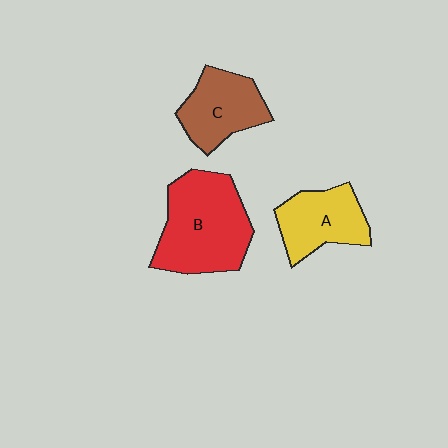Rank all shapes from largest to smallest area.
From largest to smallest: B (red), A (yellow), C (brown).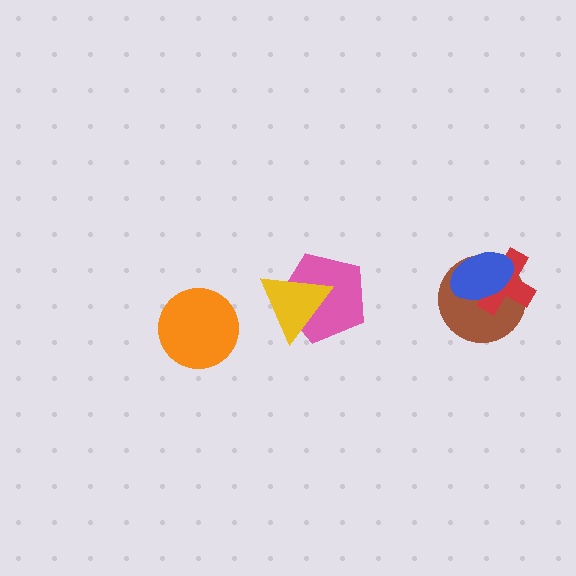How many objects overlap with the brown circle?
2 objects overlap with the brown circle.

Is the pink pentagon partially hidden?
Yes, it is partially covered by another shape.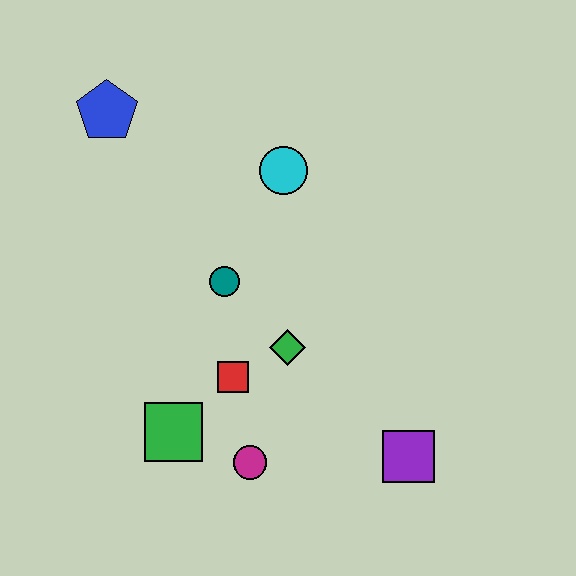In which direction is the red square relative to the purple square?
The red square is to the left of the purple square.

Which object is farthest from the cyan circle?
The purple square is farthest from the cyan circle.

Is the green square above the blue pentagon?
No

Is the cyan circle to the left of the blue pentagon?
No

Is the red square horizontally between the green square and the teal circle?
No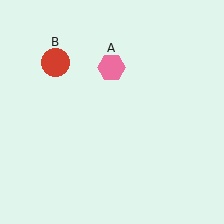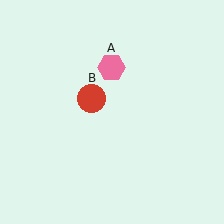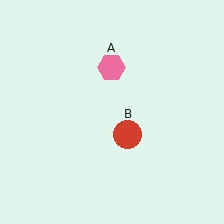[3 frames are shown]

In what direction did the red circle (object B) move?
The red circle (object B) moved down and to the right.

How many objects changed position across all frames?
1 object changed position: red circle (object B).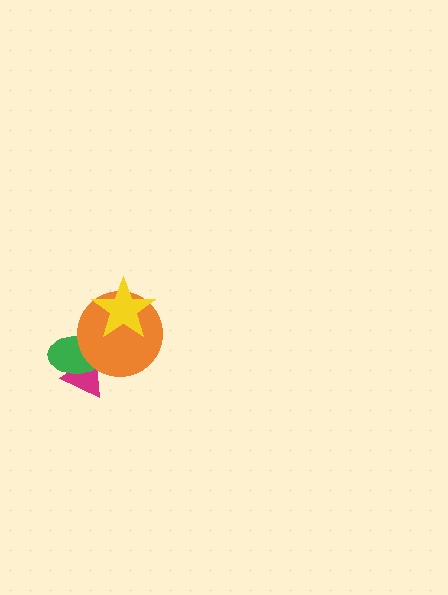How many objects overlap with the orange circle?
3 objects overlap with the orange circle.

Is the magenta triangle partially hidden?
Yes, it is partially covered by another shape.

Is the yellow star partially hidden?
No, no other shape covers it.